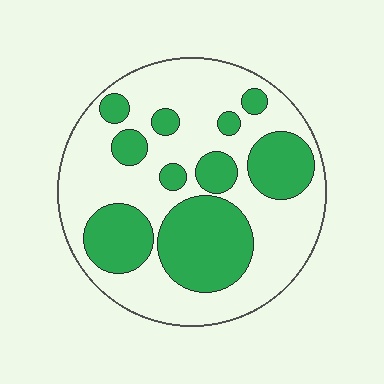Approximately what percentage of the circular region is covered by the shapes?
Approximately 35%.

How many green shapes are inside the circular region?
10.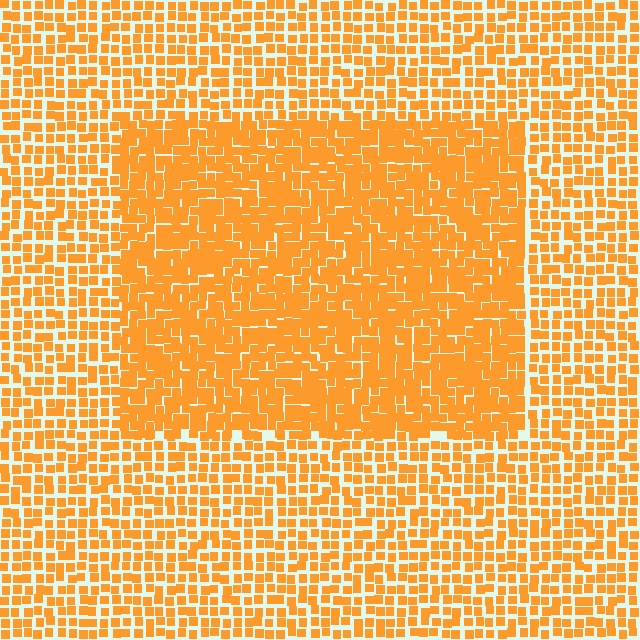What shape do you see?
I see a rectangle.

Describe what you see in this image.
The image contains small orange elements arranged at two different densities. A rectangle-shaped region is visible where the elements are more densely packed than the surrounding area.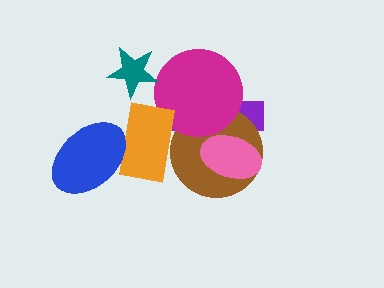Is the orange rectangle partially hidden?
Yes, it is partially covered by another shape.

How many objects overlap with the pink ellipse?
2 objects overlap with the pink ellipse.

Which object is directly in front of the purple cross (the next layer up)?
The brown circle is directly in front of the purple cross.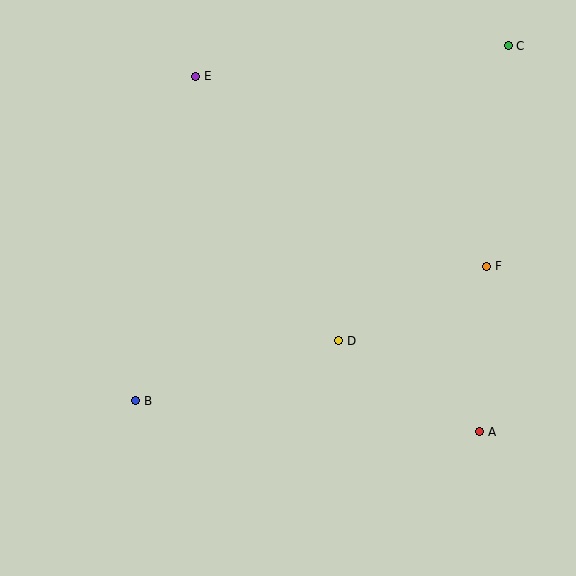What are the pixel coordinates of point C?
Point C is at (508, 46).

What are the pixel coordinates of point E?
Point E is at (196, 76).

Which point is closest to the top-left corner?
Point E is closest to the top-left corner.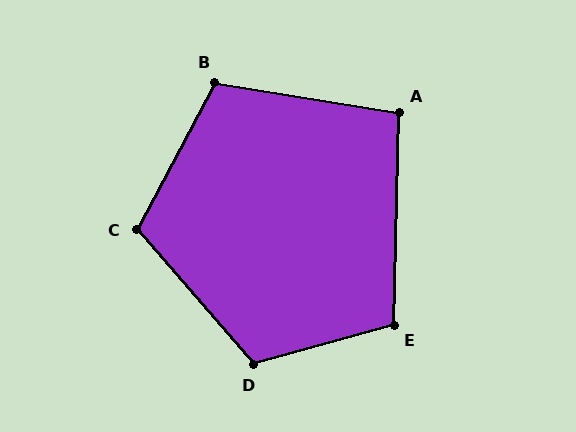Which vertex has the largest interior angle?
D, at approximately 115 degrees.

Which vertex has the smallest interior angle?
A, at approximately 98 degrees.